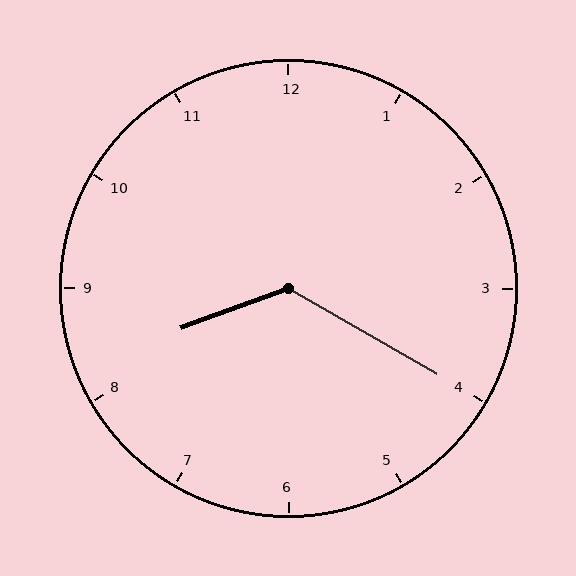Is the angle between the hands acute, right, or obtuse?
It is obtuse.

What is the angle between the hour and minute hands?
Approximately 130 degrees.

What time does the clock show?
8:20.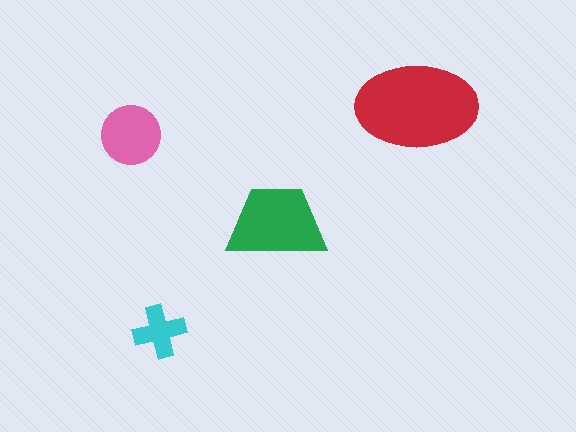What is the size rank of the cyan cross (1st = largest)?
4th.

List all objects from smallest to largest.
The cyan cross, the pink circle, the green trapezoid, the red ellipse.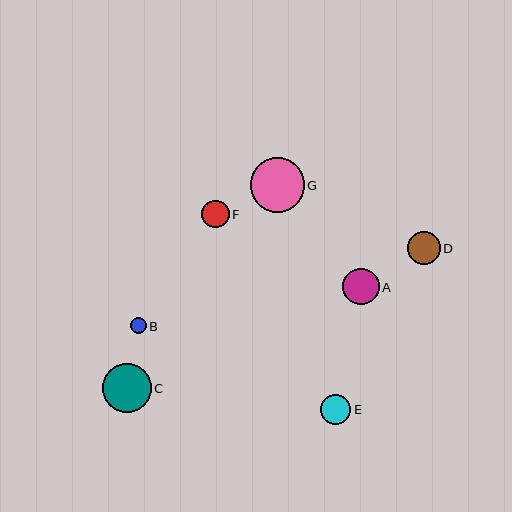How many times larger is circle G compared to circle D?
Circle G is approximately 1.6 times the size of circle D.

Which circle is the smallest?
Circle B is the smallest with a size of approximately 16 pixels.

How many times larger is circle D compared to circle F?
Circle D is approximately 1.2 times the size of circle F.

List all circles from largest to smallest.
From largest to smallest: G, C, A, D, E, F, B.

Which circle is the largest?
Circle G is the largest with a size of approximately 54 pixels.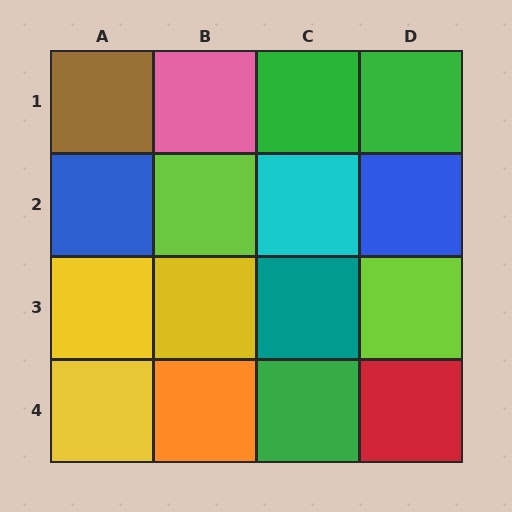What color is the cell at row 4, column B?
Orange.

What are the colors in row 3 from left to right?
Yellow, yellow, teal, lime.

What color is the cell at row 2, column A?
Blue.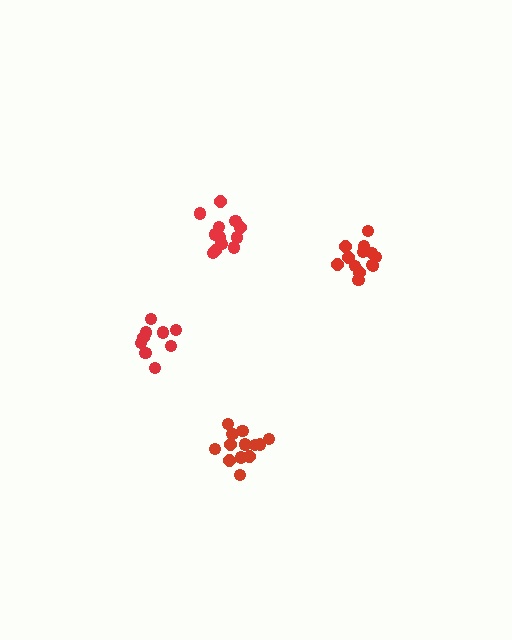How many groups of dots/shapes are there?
There are 4 groups.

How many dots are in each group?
Group 1: 12 dots, Group 2: 9 dots, Group 3: 13 dots, Group 4: 13 dots (47 total).